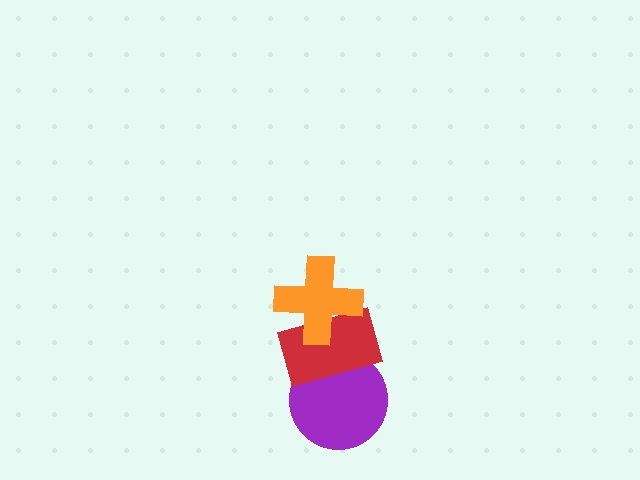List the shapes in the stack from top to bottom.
From top to bottom: the orange cross, the red rectangle, the purple circle.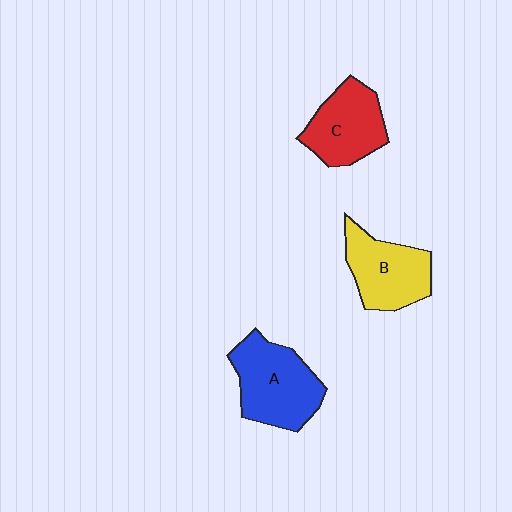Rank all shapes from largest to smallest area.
From largest to smallest: A (blue), B (yellow), C (red).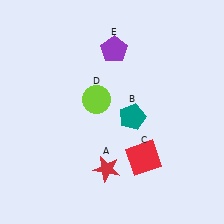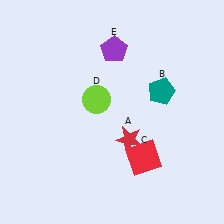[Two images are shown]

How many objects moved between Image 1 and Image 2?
2 objects moved between the two images.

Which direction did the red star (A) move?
The red star (A) moved up.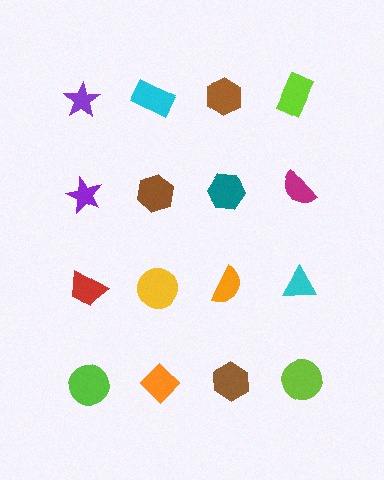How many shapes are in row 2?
4 shapes.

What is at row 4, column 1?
A lime circle.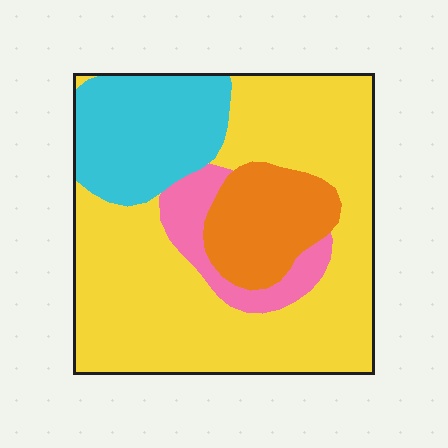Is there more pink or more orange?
Orange.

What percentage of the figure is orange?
Orange covers around 15% of the figure.